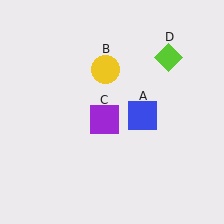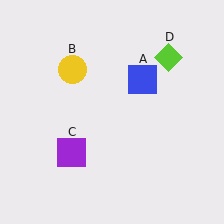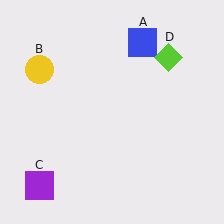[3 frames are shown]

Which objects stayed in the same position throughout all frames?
Lime diamond (object D) remained stationary.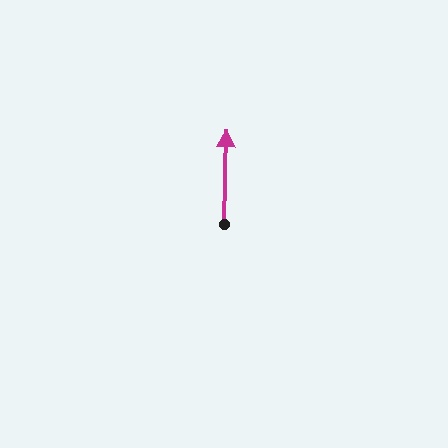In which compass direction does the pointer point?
North.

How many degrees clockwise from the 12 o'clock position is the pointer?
Approximately 2 degrees.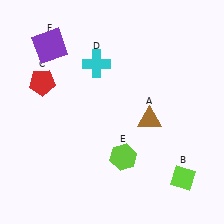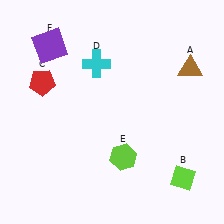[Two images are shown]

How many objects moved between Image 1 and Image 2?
1 object moved between the two images.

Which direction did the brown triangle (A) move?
The brown triangle (A) moved up.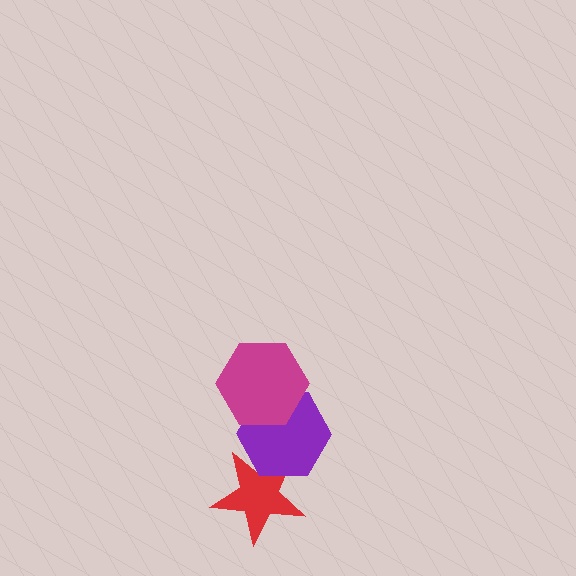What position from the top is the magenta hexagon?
The magenta hexagon is 1st from the top.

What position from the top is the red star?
The red star is 3rd from the top.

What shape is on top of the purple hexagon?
The magenta hexagon is on top of the purple hexagon.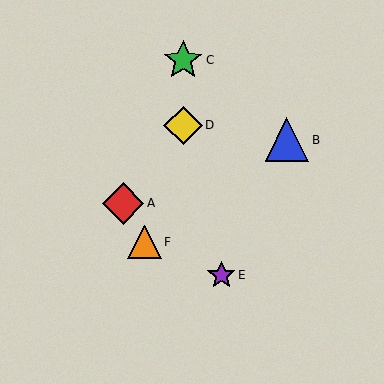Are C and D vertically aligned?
Yes, both are at x≈183.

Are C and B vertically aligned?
No, C is at x≈183 and B is at x≈287.